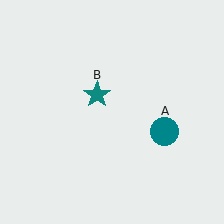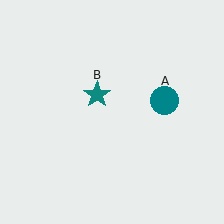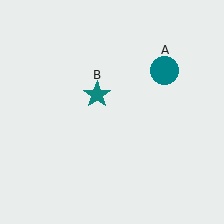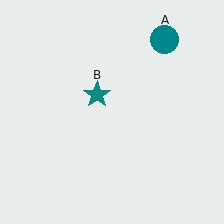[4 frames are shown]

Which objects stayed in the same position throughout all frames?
Teal star (object B) remained stationary.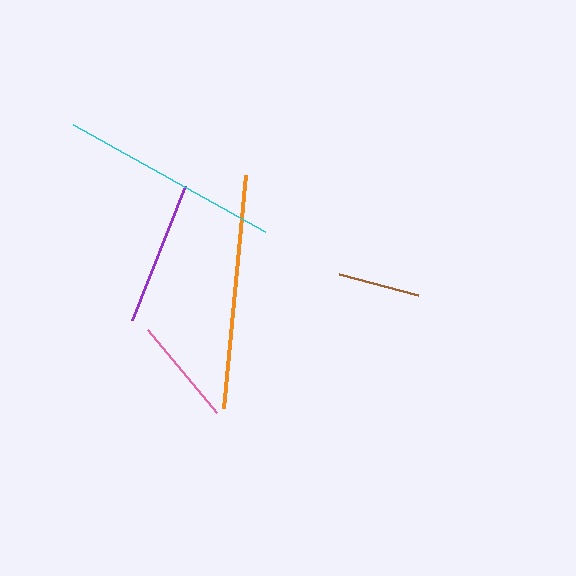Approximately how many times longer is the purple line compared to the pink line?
The purple line is approximately 1.3 times the length of the pink line.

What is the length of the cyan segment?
The cyan segment is approximately 220 pixels long.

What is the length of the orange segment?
The orange segment is approximately 234 pixels long.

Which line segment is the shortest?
The brown line is the shortest at approximately 82 pixels.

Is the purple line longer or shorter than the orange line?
The orange line is longer than the purple line.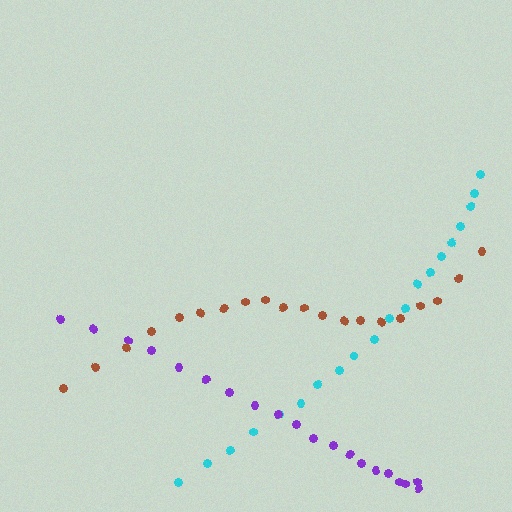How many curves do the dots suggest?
There are 3 distinct paths.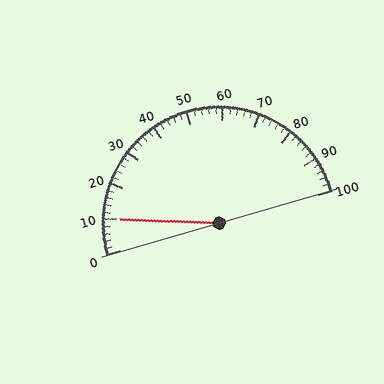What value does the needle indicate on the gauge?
The needle indicates approximately 10.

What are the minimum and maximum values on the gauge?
The gauge ranges from 0 to 100.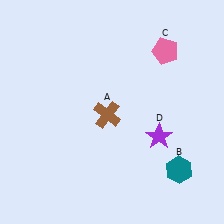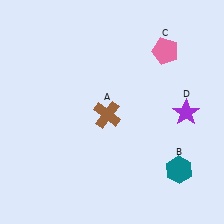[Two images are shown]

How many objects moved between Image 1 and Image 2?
1 object moved between the two images.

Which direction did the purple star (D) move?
The purple star (D) moved right.